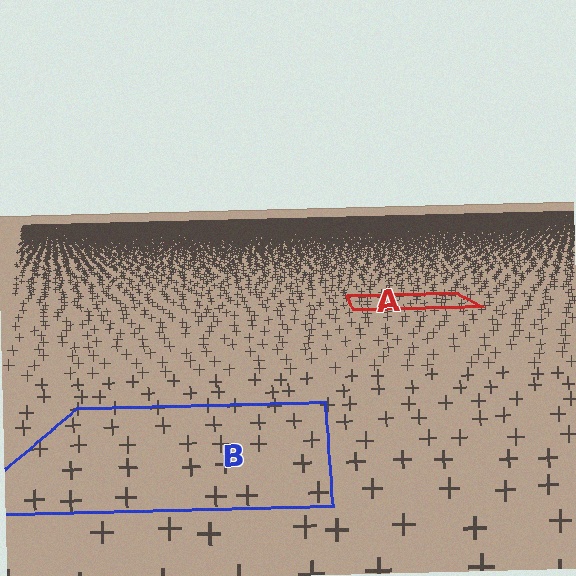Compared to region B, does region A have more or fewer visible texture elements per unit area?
Region A has more texture elements per unit area — they are packed more densely because it is farther away.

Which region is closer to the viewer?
Region B is closer. The texture elements there are larger and more spread out.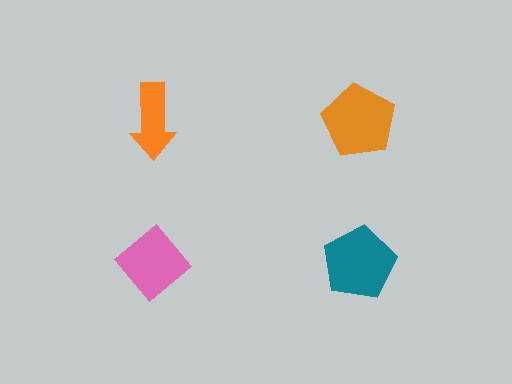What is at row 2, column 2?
A teal pentagon.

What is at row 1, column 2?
An orange pentagon.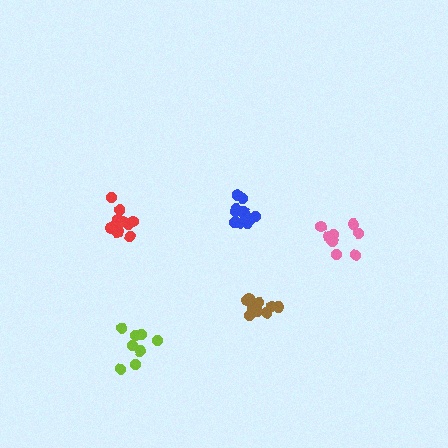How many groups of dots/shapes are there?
There are 5 groups.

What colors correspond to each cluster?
The clusters are colored: red, pink, blue, lime, brown.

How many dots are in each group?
Group 1: 12 dots, Group 2: 9 dots, Group 3: 13 dots, Group 4: 8 dots, Group 5: 10 dots (52 total).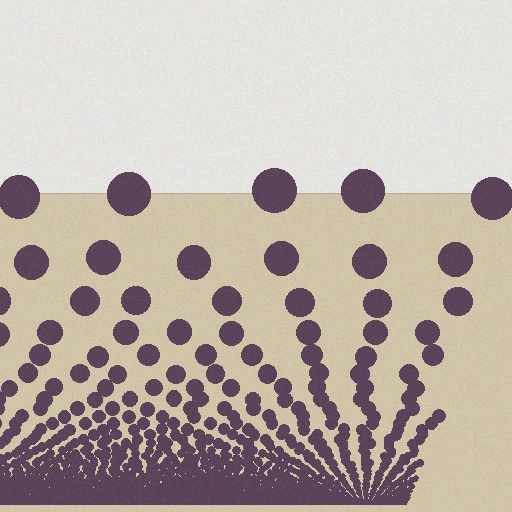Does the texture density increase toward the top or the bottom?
Density increases toward the bottom.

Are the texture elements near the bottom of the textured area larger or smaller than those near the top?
Smaller. The gradient is inverted — elements near the bottom are smaller and denser.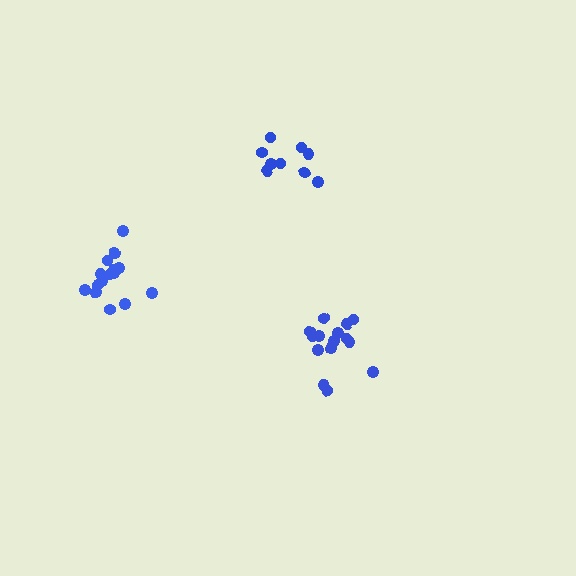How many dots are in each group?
Group 1: 15 dots, Group 2: 9 dots, Group 3: 15 dots (39 total).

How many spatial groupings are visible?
There are 3 spatial groupings.